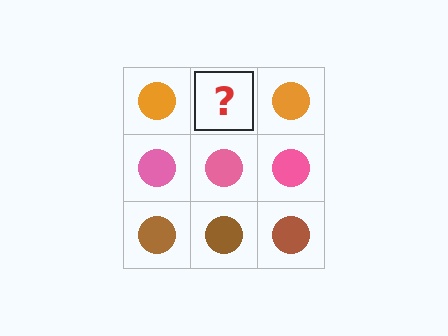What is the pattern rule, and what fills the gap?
The rule is that each row has a consistent color. The gap should be filled with an orange circle.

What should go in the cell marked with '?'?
The missing cell should contain an orange circle.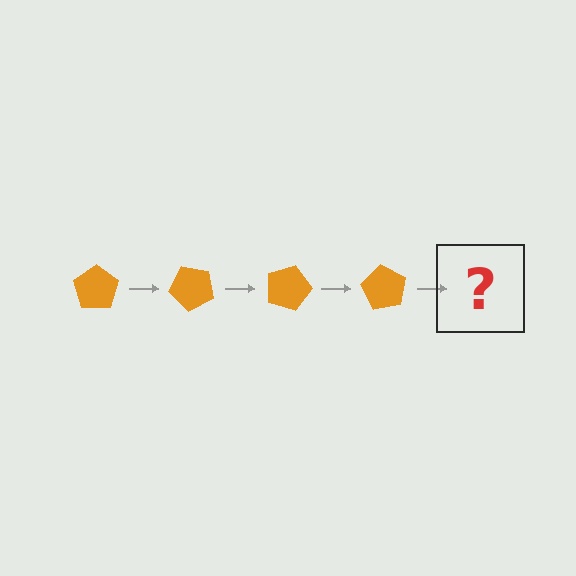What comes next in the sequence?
The next element should be an orange pentagon rotated 180 degrees.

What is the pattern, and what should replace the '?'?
The pattern is that the pentagon rotates 45 degrees each step. The '?' should be an orange pentagon rotated 180 degrees.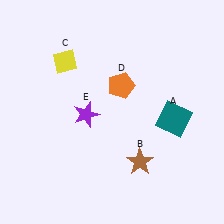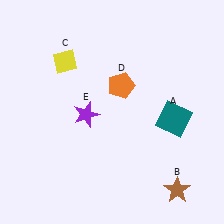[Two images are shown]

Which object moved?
The brown star (B) moved right.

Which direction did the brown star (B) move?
The brown star (B) moved right.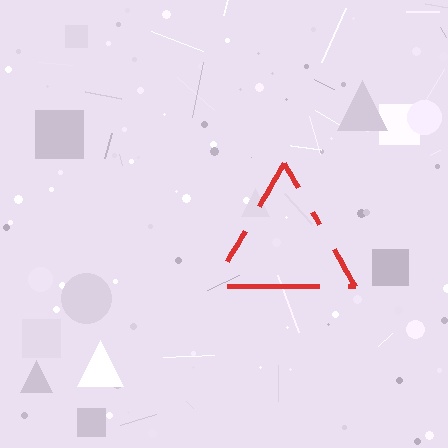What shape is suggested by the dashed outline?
The dashed outline suggests a triangle.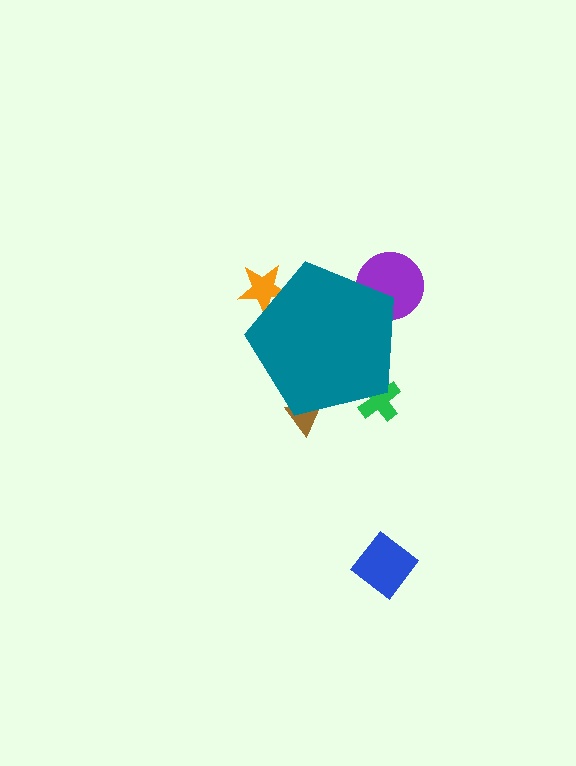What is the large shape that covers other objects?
A teal pentagon.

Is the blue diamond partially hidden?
No, the blue diamond is fully visible.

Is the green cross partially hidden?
Yes, the green cross is partially hidden behind the teal pentagon.